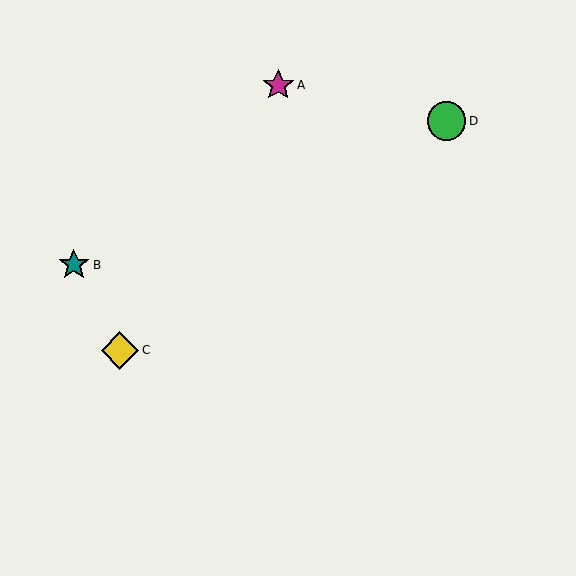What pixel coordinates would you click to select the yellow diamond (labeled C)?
Click at (120, 350) to select the yellow diamond C.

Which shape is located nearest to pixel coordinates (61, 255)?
The teal star (labeled B) at (74, 265) is nearest to that location.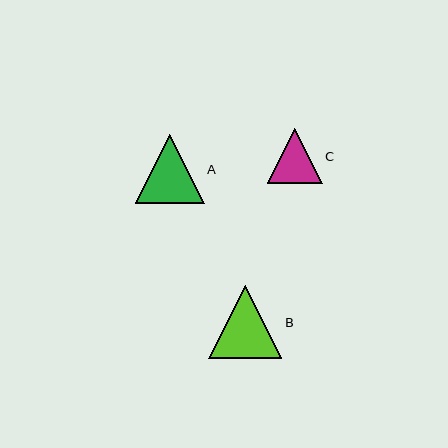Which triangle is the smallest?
Triangle C is the smallest with a size of approximately 55 pixels.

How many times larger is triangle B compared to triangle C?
Triangle B is approximately 1.3 times the size of triangle C.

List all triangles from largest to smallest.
From largest to smallest: B, A, C.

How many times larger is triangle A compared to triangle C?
Triangle A is approximately 1.2 times the size of triangle C.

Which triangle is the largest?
Triangle B is the largest with a size of approximately 73 pixels.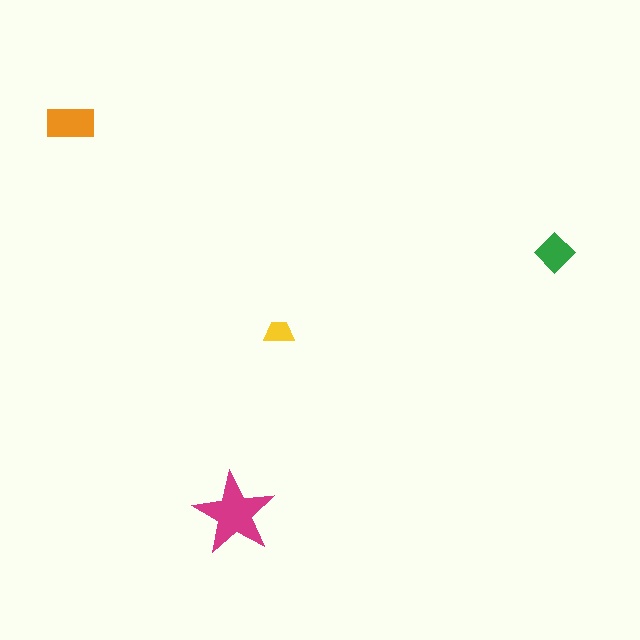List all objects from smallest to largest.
The yellow trapezoid, the green diamond, the orange rectangle, the magenta star.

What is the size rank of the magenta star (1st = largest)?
1st.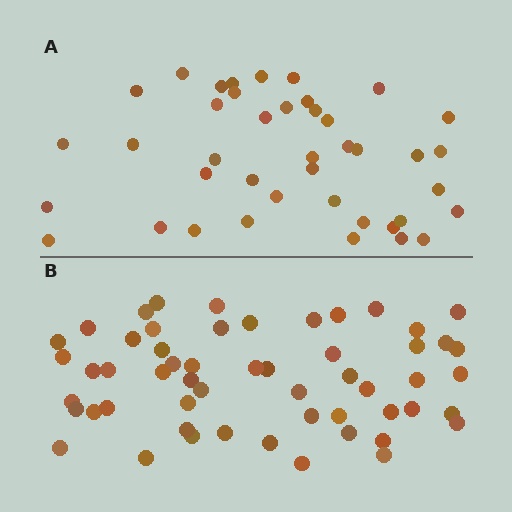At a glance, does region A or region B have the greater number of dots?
Region B (the bottom region) has more dots.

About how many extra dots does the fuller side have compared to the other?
Region B has approximately 15 more dots than region A.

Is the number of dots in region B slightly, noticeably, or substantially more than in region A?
Region B has noticeably more, but not dramatically so. The ratio is roughly 1.3 to 1.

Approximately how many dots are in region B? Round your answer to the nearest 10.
About 60 dots. (The exact count is 55, which rounds to 60.)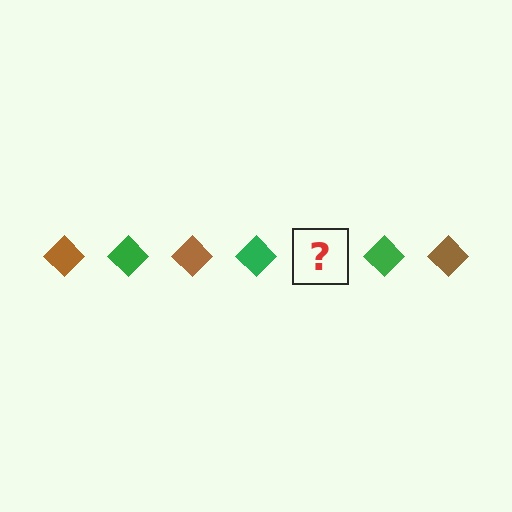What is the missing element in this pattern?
The missing element is a brown diamond.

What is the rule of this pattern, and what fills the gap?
The rule is that the pattern cycles through brown, green diamonds. The gap should be filled with a brown diamond.